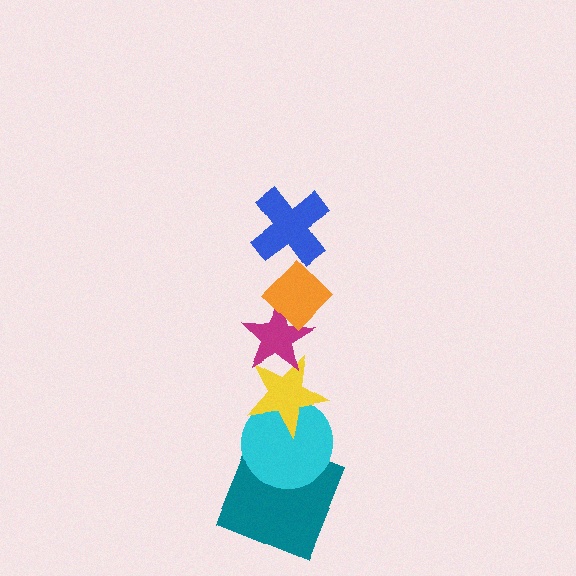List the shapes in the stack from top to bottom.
From top to bottom: the blue cross, the orange diamond, the magenta star, the yellow star, the cyan circle, the teal square.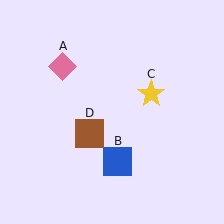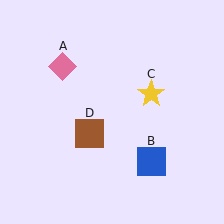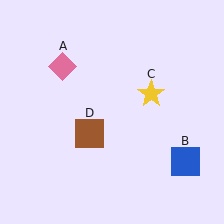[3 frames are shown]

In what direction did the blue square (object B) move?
The blue square (object B) moved right.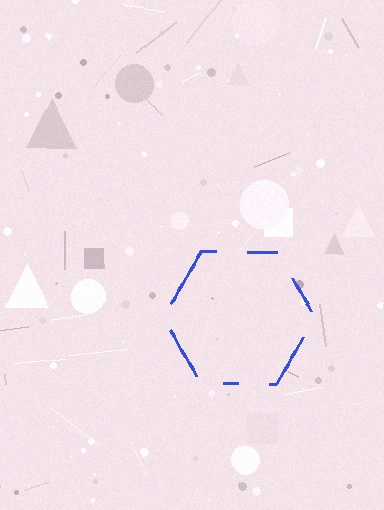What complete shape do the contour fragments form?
The contour fragments form a hexagon.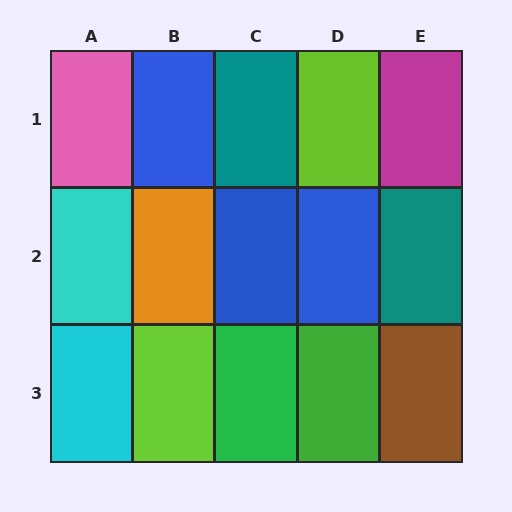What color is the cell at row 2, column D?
Blue.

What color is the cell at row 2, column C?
Blue.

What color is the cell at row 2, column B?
Orange.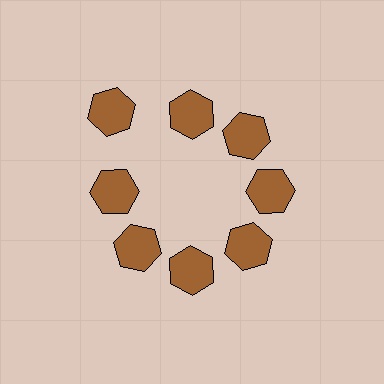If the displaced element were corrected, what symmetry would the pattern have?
It would have 8-fold rotational symmetry — the pattern would map onto itself every 45 degrees.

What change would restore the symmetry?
The symmetry would be restored by moving it inward, back onto the ring so that all 8 hexagons sit at equal angles and equal distance from the center.